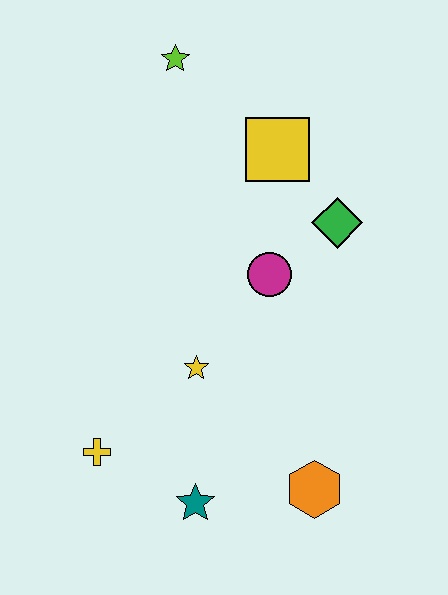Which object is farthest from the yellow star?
The lime star is farthest from the yellow star.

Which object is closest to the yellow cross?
The teal star is closest to the yellow cross.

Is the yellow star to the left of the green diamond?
Yes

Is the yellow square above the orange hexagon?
Yes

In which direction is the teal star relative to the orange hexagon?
The teal star is to the left of the orange hexagon.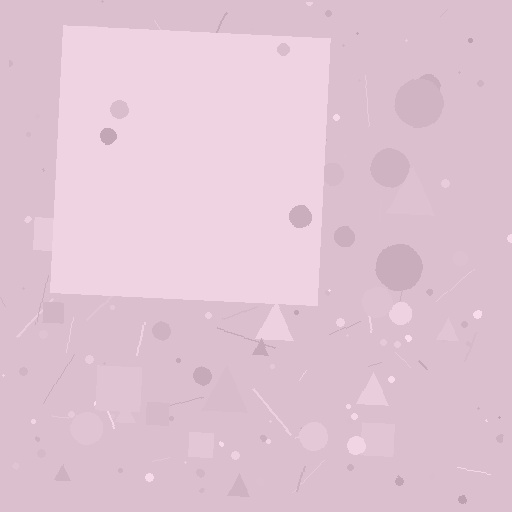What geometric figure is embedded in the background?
A square is embedded in the background.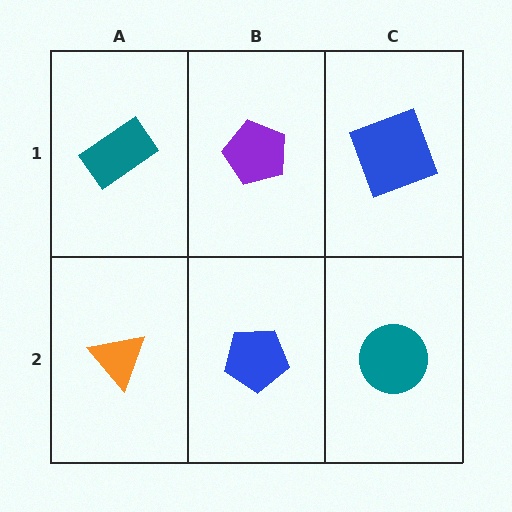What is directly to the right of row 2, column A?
A blue pentagon.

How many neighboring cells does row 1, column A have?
2.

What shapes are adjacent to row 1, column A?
An orange triangle (row 2, column A), a purple pentagon (row 1, column B).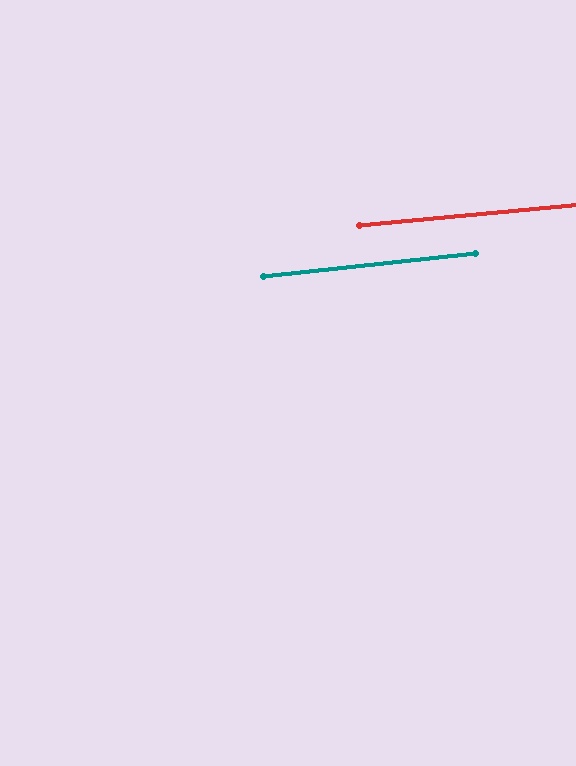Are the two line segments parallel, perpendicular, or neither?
Parallel — their directions differ by only 0.7°.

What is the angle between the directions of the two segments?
Approximately 1 degree.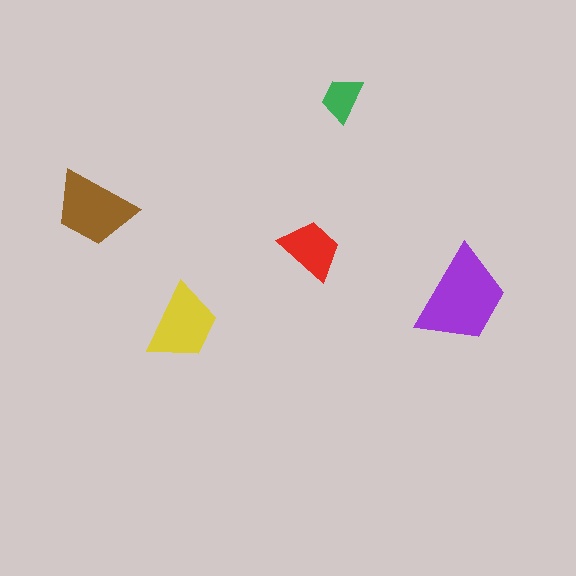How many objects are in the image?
There are 5 objects in the image.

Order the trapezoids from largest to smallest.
the purple one, the brown one, the yellow one, the red one, the green one.